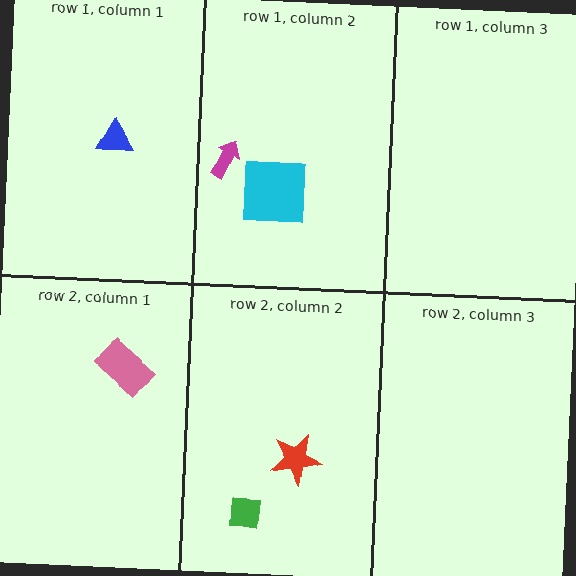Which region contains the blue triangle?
The row 1, column 1 region.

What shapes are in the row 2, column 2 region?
The red star, the green square.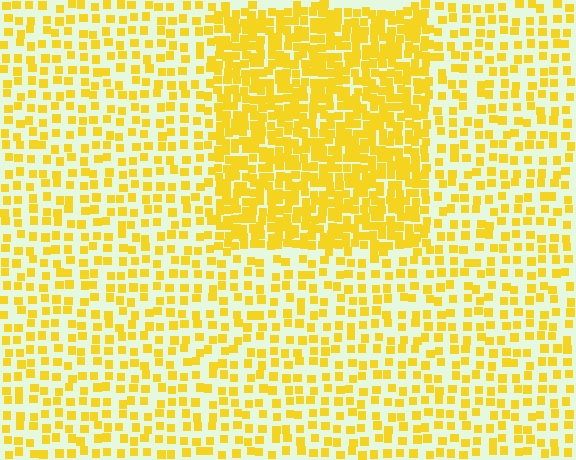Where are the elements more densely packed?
The elements are more densely packed inside the rectangle boundary.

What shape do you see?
I see a rectangle.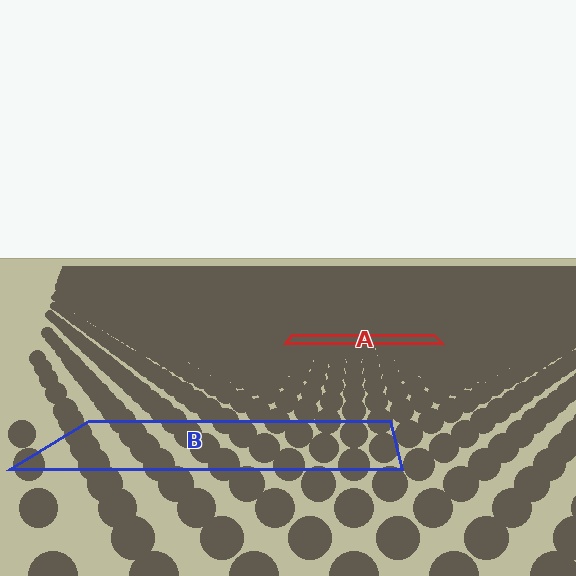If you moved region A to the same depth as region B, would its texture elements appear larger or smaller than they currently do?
They would appear larger. At a closer depth, the same texture elements are projected at a bigger on-screen size.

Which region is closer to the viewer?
Region B is closer. The texture elements there are larger and more spread out.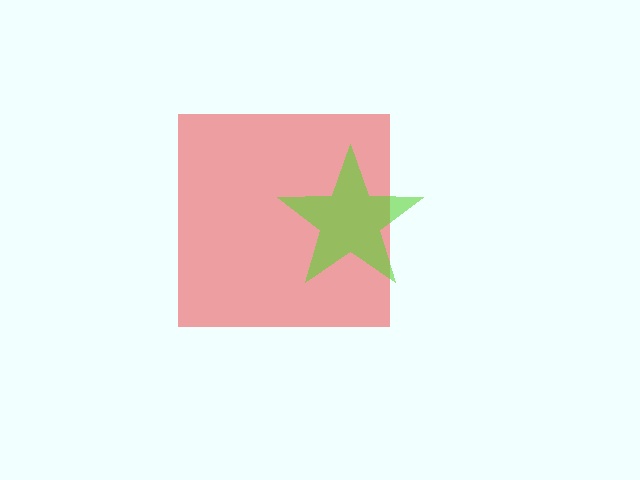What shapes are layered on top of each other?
The layered shapes are: a red square, a lime star.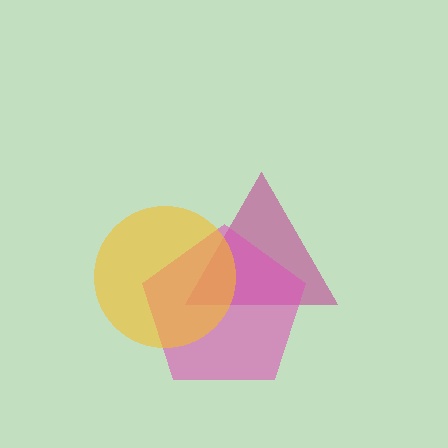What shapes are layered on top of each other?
The layered shapes are: a magenta triangle, a pink pentagon, a yellow circle.